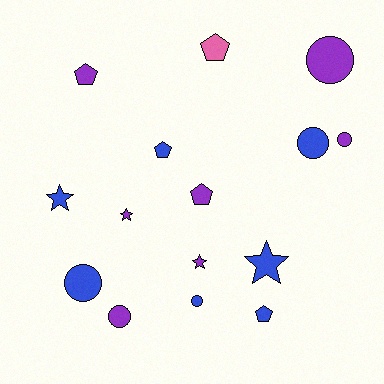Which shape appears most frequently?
Circle, with 6 objects.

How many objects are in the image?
There are 15 objects.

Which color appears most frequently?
Blue, with 7 objects.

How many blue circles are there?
There are 3 blue circles.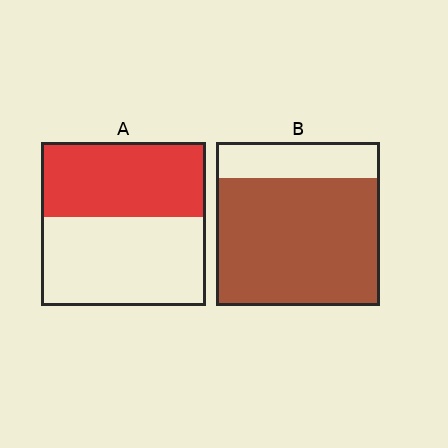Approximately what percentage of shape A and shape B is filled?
A is approximately 45% and B is approximately 80%.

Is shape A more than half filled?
No.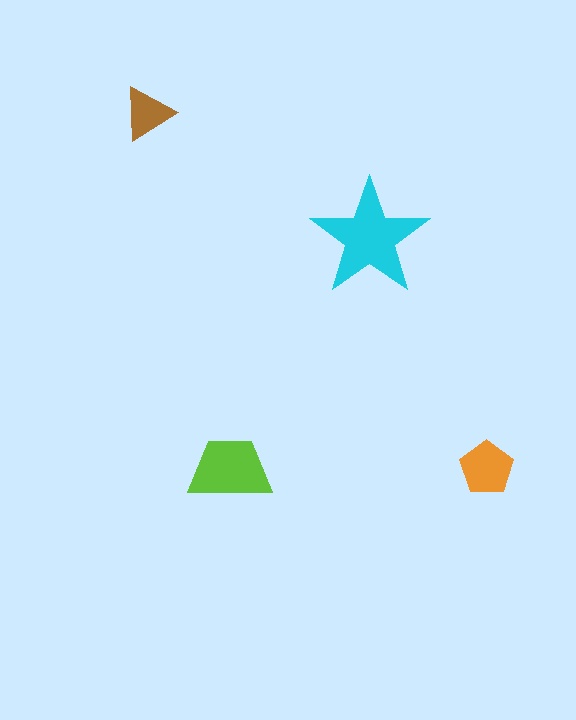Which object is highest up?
The brown triangle is topmost.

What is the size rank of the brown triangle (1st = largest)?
4th.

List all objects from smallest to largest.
The brown triangle, the orange pentagon, the lime trapezoid, the cyan star.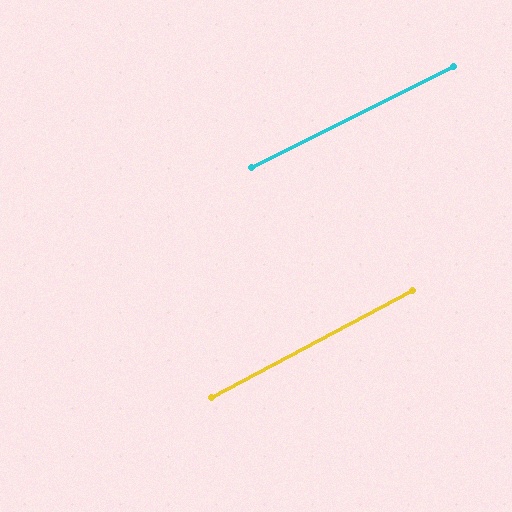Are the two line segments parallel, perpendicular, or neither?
Parallel — their directions differ by only 1.5°.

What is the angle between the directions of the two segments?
Approximately 1 degree.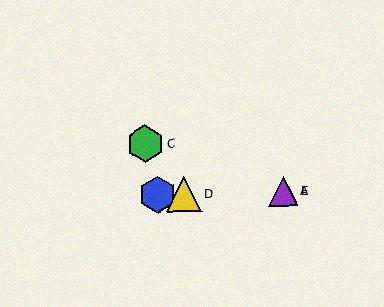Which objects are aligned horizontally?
Objects A, B, D, E are aligned horizontally.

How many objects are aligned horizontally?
4 objects (A, B, D, E) are aligned horizontally.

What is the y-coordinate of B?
Object B is at y≈195.